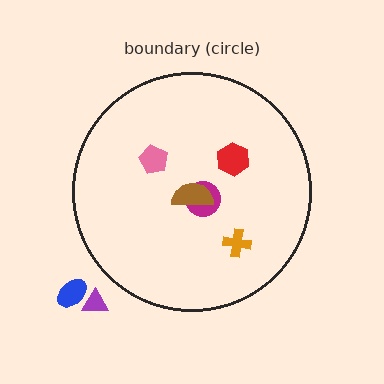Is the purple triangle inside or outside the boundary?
Outside.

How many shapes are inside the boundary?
5 inside, 2 outside.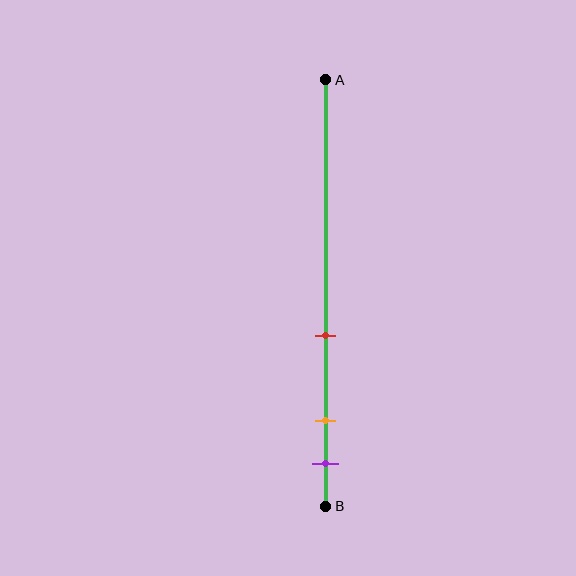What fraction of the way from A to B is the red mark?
The red mark is approximately 60% (0.6) of the way from A to B.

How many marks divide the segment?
There are 3 marks dividing the segment.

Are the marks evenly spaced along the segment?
No, the marks are not evenly spaced.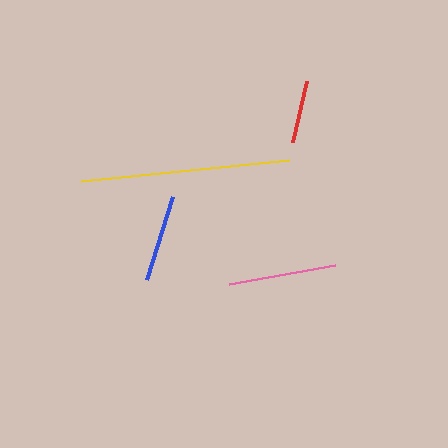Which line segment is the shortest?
The red line is the shortest at approximately 62 pixels.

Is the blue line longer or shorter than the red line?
The blue line is longer than the red line.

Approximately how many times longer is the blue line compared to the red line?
The blue line is approximately 1.4 times the length of the red line.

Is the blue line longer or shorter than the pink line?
The pink line is longer than the blue line.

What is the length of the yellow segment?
The yellow segment is approximately 210 pixels long.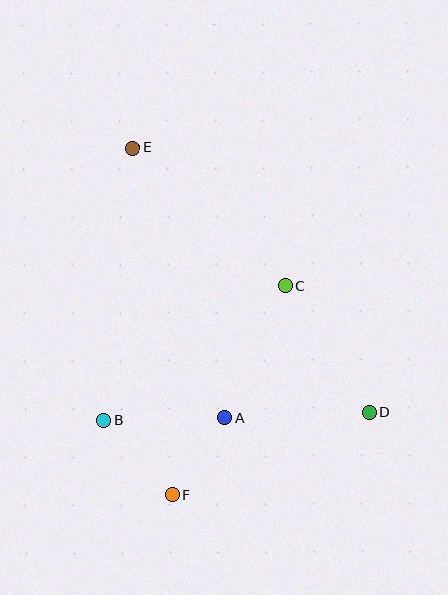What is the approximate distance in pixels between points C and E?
The distance between C and E is approximately 205 pixels.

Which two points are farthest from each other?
Points D and E are farthest from each other.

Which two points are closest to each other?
Points A and F are closest to each other.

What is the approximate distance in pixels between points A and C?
The distance between A and C is approximately 145 pixels.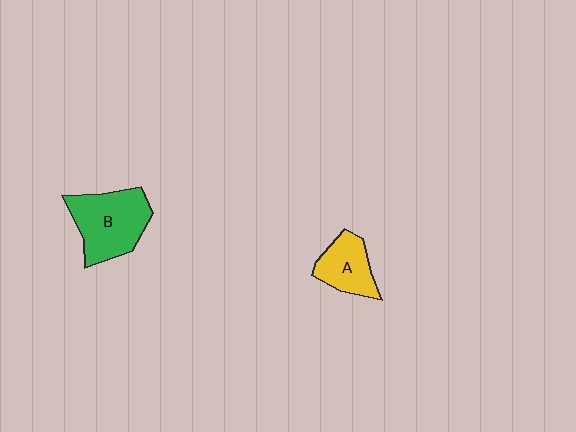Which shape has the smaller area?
Shape A (yellow).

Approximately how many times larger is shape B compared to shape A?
Approximately 1.6 times.